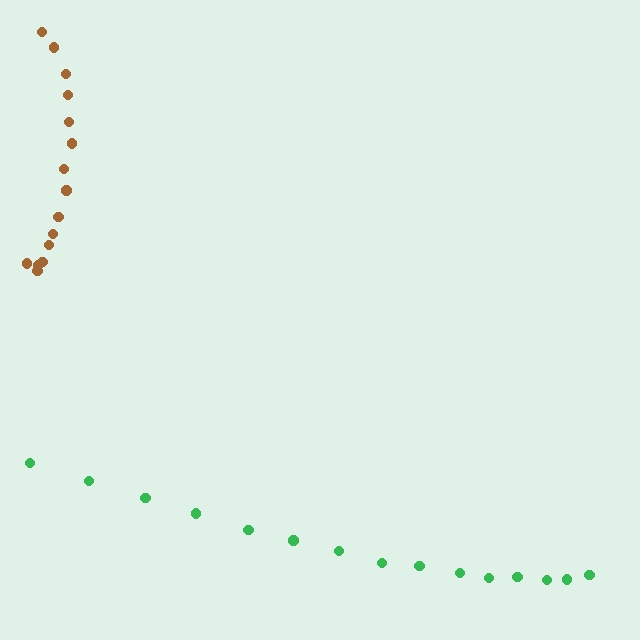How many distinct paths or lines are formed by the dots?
There are 2 distinct paths.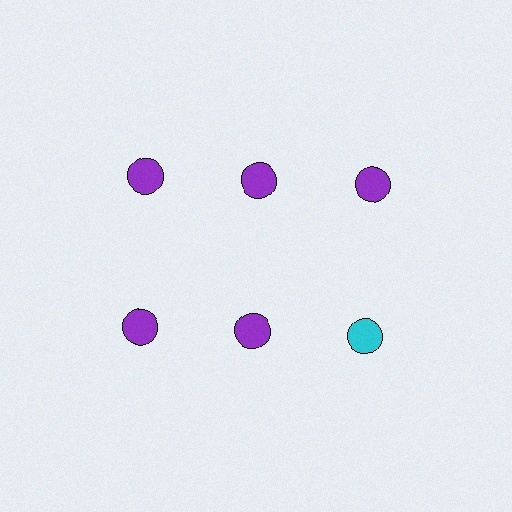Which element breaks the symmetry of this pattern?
The cyan circle in the second row, center column breaks the symmetry. All other shapes are purple circles.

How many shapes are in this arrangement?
There are 6 shapes arranged in a grid pattern.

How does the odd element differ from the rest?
It has a different color: cyan instead of purple.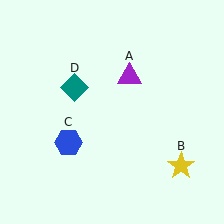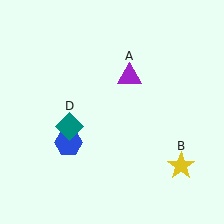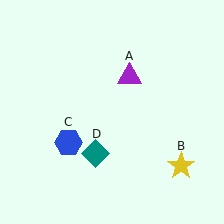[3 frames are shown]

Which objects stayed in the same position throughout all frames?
Purple triangle (object A) and yellow star (object B) and blue hexagon (object C) remained stationary.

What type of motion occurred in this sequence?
The teal diamond (object D) rotated counterclockwise around the center of the scene.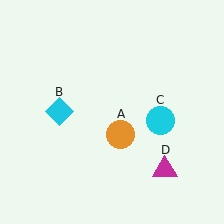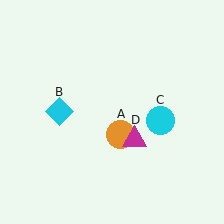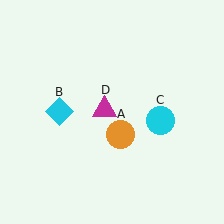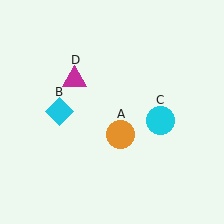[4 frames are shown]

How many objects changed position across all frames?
1 object changed position: magenta triangle (object D).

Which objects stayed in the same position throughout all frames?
Orange circle (object A) and cyan diamond (object B) and cyan circle (object C) remained stationary.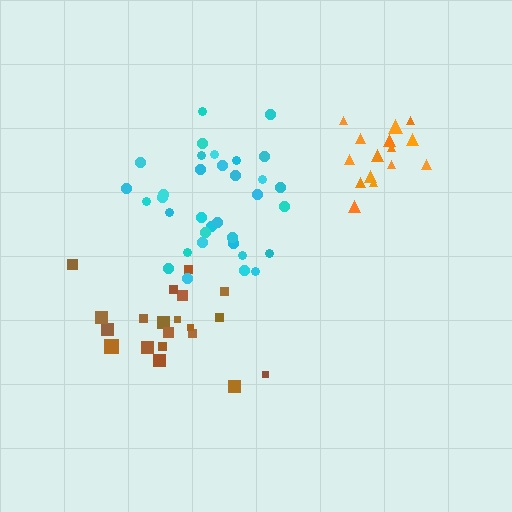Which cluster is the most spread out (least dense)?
Brown.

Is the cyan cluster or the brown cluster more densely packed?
Cyan.